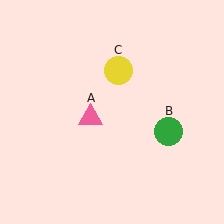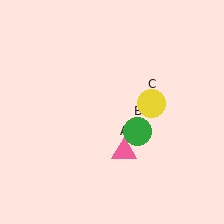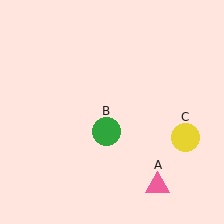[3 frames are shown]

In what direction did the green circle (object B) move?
The green circle (object B) moved left.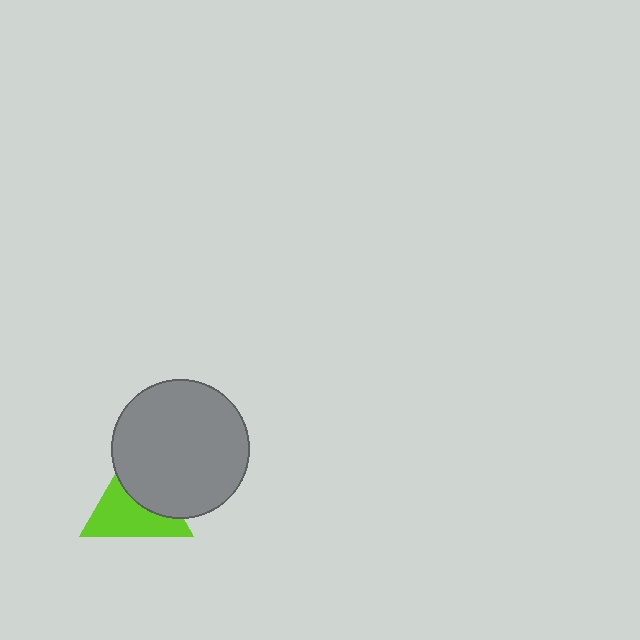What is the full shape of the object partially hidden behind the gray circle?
The partially hidden object is a lime triangle.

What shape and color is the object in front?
The object in front is a gray circle.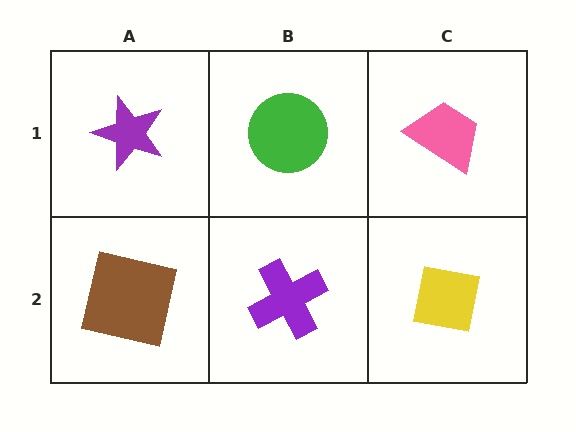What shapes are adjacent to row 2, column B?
A green circle (row 1, column B), a brown square (row 2, column A), a yellow square (row 2, column C).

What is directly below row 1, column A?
A brown square.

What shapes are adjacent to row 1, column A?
A brown square (row 2, column A), a green circle (row 1, column B).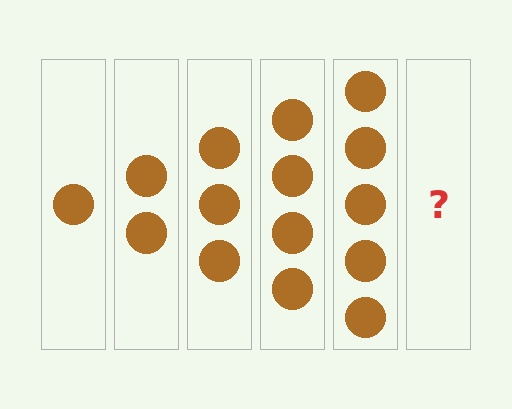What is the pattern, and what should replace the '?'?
The pattern is that each step adds one more circle. The '?' should be 6 circles.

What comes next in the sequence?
The next element should be 6 circles.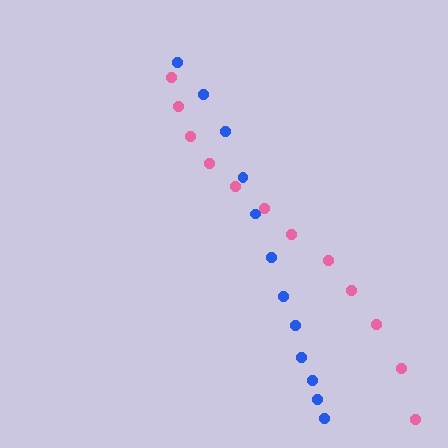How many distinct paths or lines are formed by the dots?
There are 2 distinct paths.